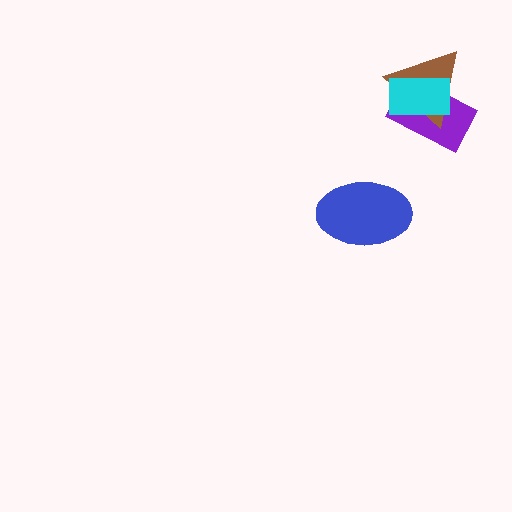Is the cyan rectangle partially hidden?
No, no other shape covers it.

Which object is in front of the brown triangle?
The cyan rectangle is in front of the brown triangle.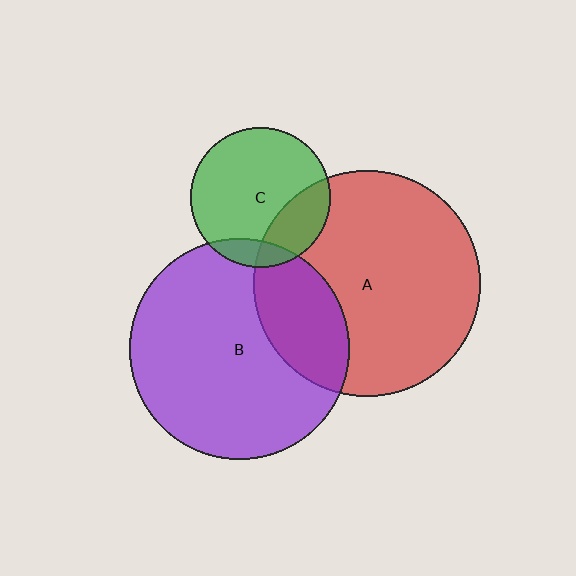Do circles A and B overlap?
Yes.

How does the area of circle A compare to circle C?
Approximately 2.6 times.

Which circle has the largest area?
Circle A (red).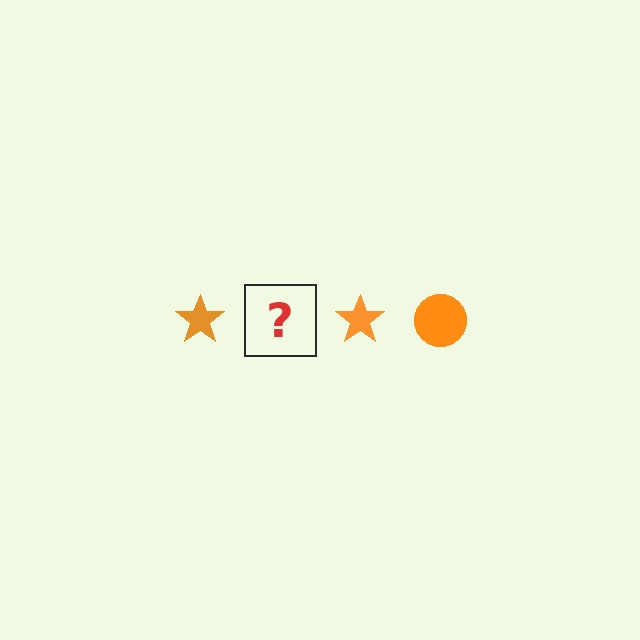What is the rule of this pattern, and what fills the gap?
The rule is that the pattern cycles through star, circle shapes in orange. The gap should be filled with an orange circle.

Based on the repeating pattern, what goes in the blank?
The blank should be an orange circle.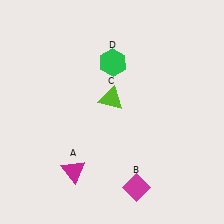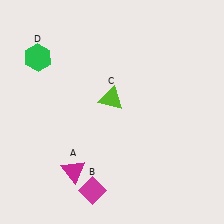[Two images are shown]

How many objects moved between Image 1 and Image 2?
2 objects moved between the two images.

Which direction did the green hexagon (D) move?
The green hexagon (D) moved left.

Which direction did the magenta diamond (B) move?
The magenta diamond (B) moved left.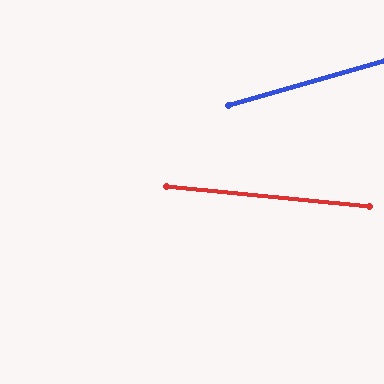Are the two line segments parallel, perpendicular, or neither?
Neither parallel nor perpendicular — they differ by about 21°.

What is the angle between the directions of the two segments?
Approximately 21 degrees.